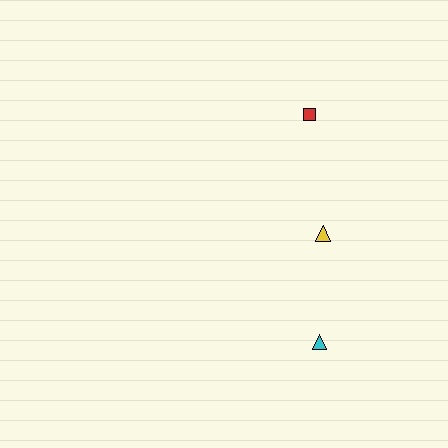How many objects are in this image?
There are 3 objects.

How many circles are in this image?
There are no circles.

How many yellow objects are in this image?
There is 1 yellow object.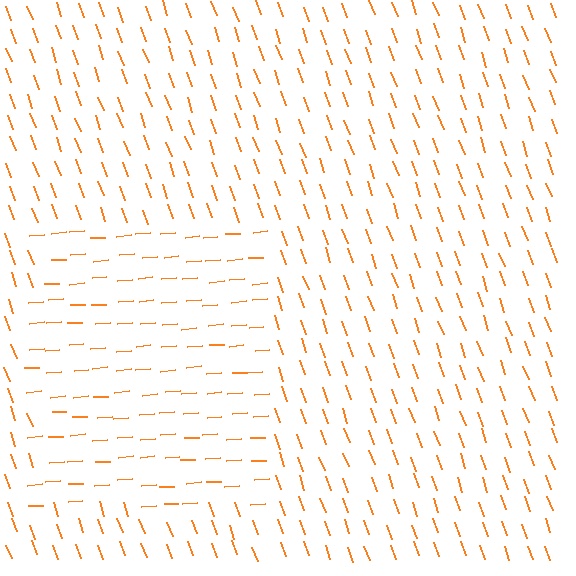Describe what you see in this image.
The image is filled with small orange line segments. A rectangle region in the image has lines oriented differently from the surrounding lines, creating a visible texture boundary.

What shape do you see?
I see a rectangle.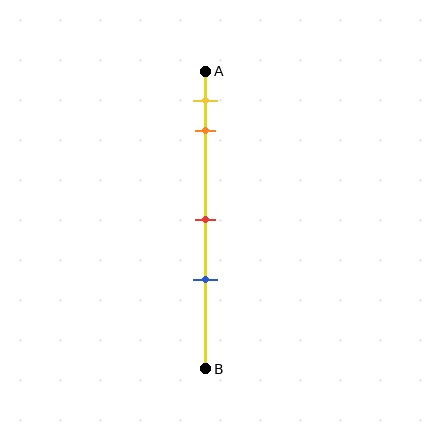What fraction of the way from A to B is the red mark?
The red mark is approximately 50% (0.5) of the way from A to B.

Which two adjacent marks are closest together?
The yellow and orange marks are the closest adjacent pair.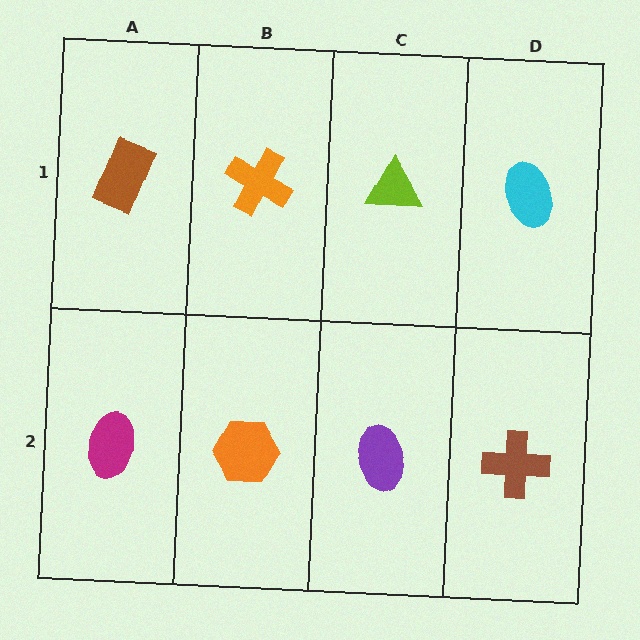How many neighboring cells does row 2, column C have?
3.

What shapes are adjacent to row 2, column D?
A cyan ellipse (row 1, column D), a purple ellipse (row 2, column C).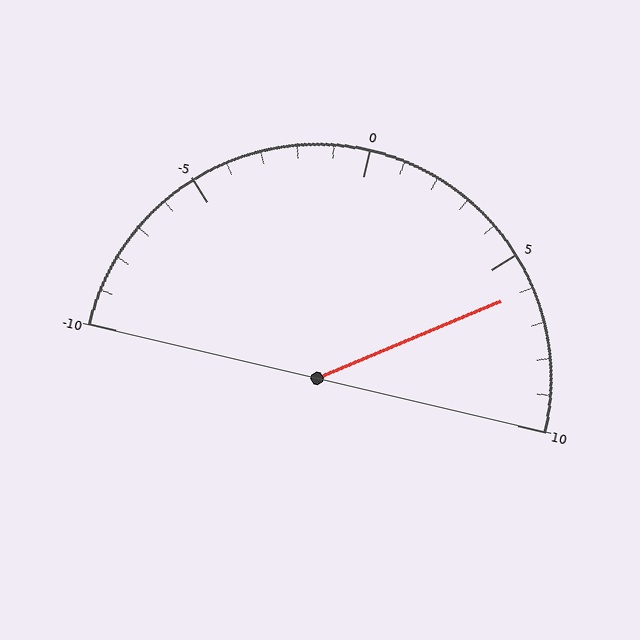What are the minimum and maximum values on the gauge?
The gauge ranges from -10 to 10.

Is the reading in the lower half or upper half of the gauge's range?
The reading is in the upper half of the range (-10 to 10).